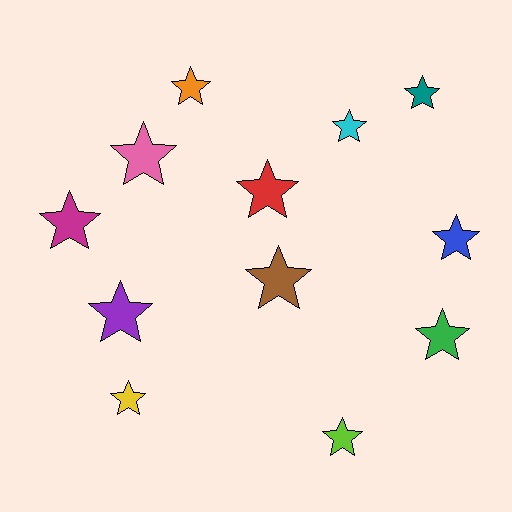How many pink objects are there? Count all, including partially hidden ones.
There is 1 pink object.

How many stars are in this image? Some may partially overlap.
There are 12 stars.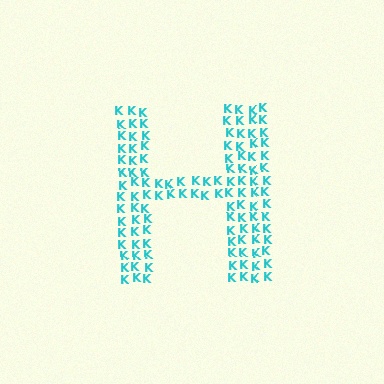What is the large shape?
The large shape is the letter H.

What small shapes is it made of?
It is made of small letter K's.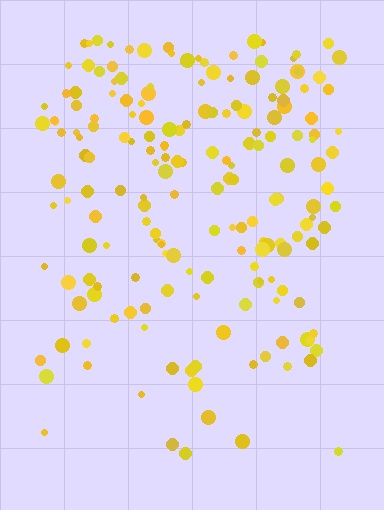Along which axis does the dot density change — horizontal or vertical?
Vertical.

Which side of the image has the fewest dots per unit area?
The bottom.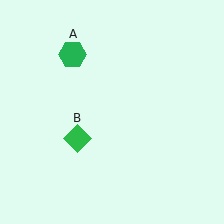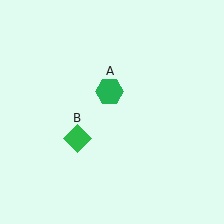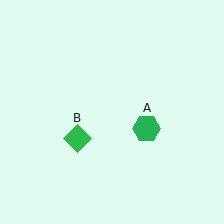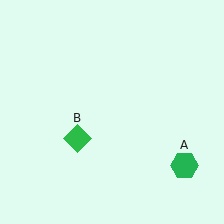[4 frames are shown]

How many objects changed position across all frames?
1 object changed position: green hexagon (object A).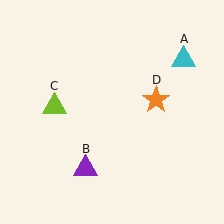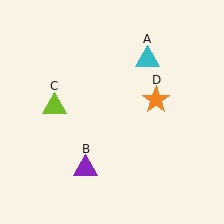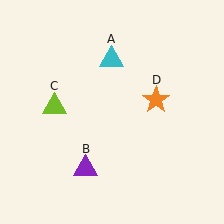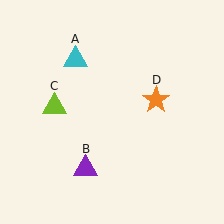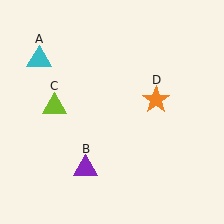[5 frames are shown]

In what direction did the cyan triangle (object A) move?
The cyan triangle (object A) moved left.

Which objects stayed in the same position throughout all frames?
Purple triangle (object B) and lime triangle (object C) and orange star (object D) remained stationary.